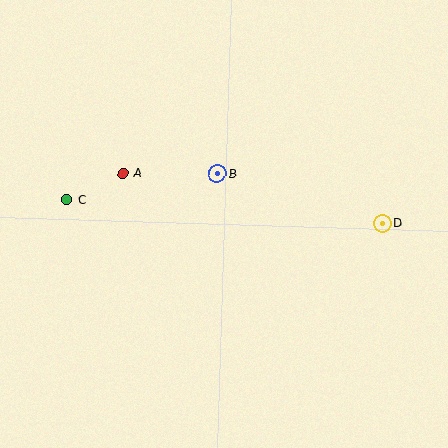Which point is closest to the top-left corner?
Point C is closest to the top-left corner.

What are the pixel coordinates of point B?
Point B is at (218, 174).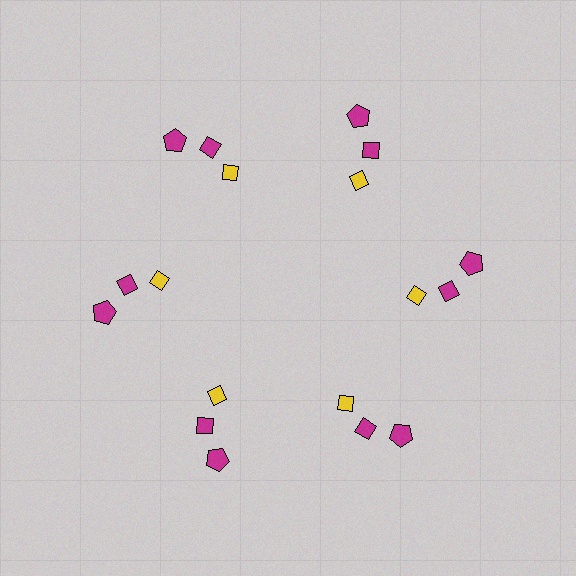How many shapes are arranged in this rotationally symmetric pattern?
There are 18 shapes, arranged in 6 groups of 3.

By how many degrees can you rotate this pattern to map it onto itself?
The pattern maps onto itself every 60 degrees of rotation.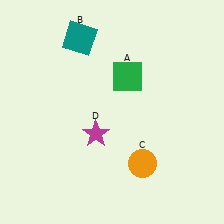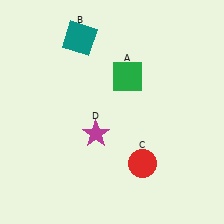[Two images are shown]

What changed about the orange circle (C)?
In Image 1, C is orange. In Image 2, it changed to red.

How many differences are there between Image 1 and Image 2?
There is 1 difference between the two images.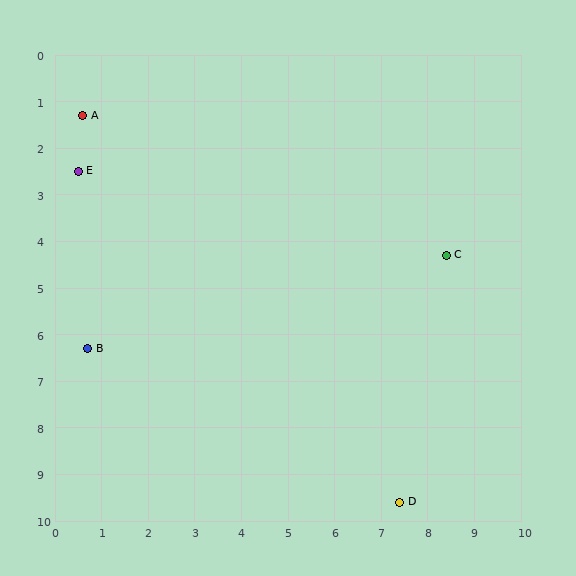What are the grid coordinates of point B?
Point B is at approximately (0.7, 6.3).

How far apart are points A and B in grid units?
Points A and B are about 5.0 grid units apart.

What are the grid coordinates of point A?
Point A is at approximately (0.6, 1.3).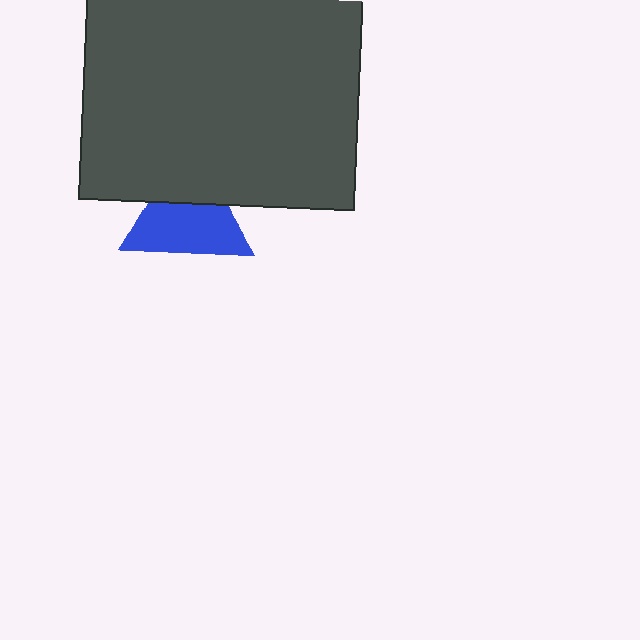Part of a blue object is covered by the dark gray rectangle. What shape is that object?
It is a triangle.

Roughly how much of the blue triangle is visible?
Most of it is visible (roughly 66%).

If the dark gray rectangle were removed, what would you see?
You would see the complete blue triangle.